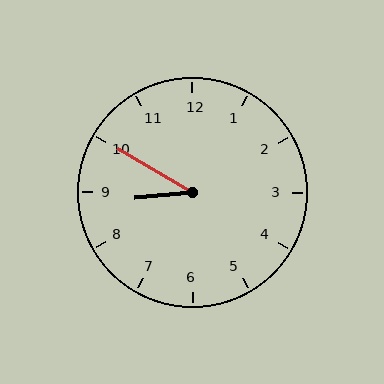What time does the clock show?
8:50.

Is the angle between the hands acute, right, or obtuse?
It is acute.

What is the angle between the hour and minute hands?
Approximately 35 degrees.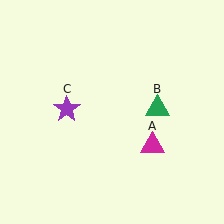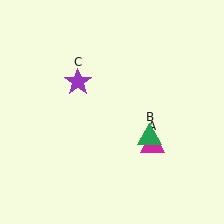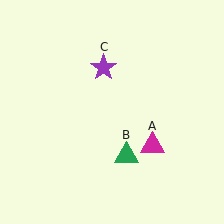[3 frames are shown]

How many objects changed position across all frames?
2 objects changed position: green triangle (object B), purple star (object C).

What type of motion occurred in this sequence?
The green triangle (object B), purple star (object C) rotated clockwise around the center of the scene.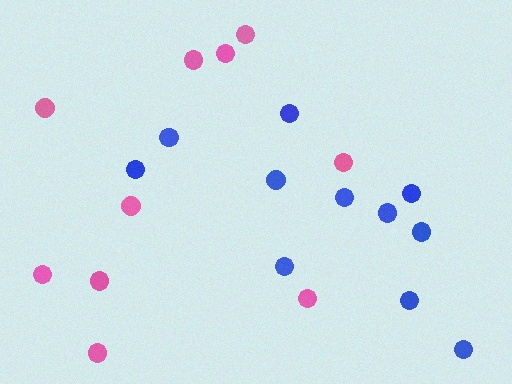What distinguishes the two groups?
There are 2 groups: one group of pink circles (10) and one group of blue circles (11).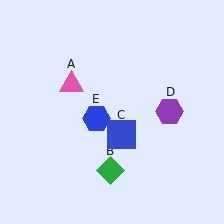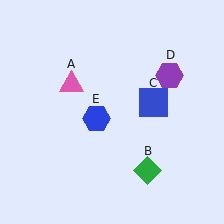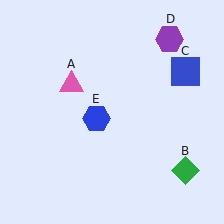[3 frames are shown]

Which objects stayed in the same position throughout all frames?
Pink triangle (object A) and blue hexagon (object E) remained stationary.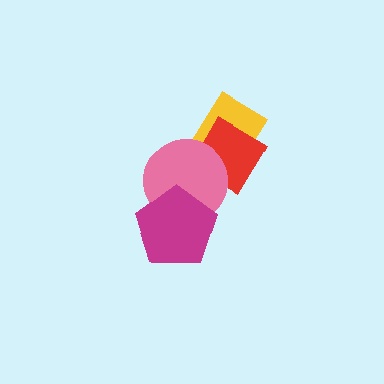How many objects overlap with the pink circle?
3 objects overlap with the pink circle.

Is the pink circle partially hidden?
Yes, it is partially covered by another shape.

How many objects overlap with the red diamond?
2 objects overlap with the red diamond.